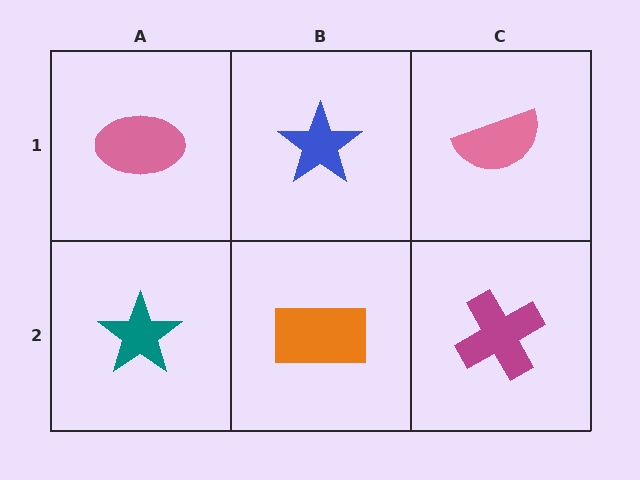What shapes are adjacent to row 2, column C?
A pink semicircle (row 1, column C), an orange rectangle (row 2, column B).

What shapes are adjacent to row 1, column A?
A teal star (row 2, column A), a blue star (row 1, column B).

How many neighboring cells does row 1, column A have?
2.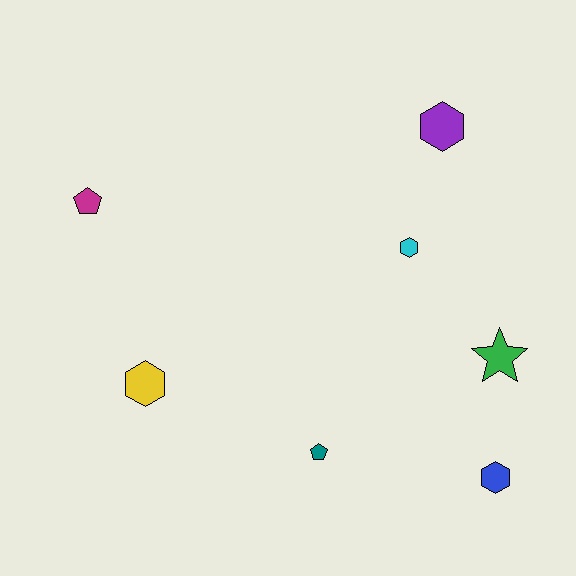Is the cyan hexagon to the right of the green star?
No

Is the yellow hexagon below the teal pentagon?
No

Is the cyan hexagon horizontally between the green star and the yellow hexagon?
Yes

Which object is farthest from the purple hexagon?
The yellow hexagon is farthest from the purple hexagon.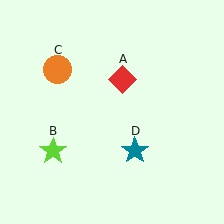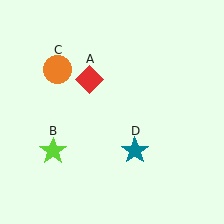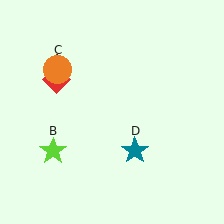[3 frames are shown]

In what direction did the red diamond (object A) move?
The red diamond (object A) moved left.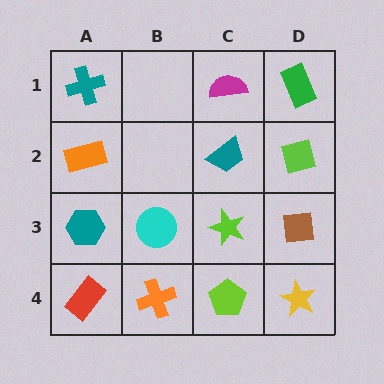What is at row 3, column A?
A teal hexagon.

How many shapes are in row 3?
4 shapes.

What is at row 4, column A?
A red rectangle.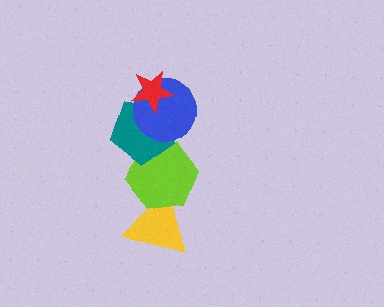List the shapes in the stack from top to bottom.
From top to bottom: the red star, the blue circle, the teal pentagon, the lime hexagon, the yellow triangle.